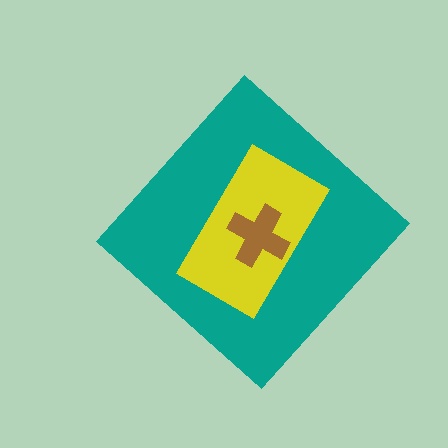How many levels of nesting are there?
3.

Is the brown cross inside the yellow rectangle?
Yes.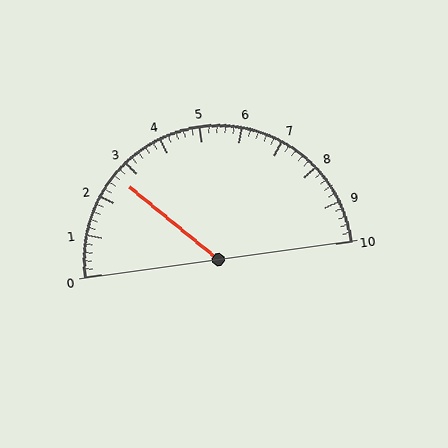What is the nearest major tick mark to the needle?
The nearest major tick mark is 3.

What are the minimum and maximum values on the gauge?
The gauge ranges from 0 to 10.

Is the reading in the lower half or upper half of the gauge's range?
The reading is in the lower half of the range (0 to 10).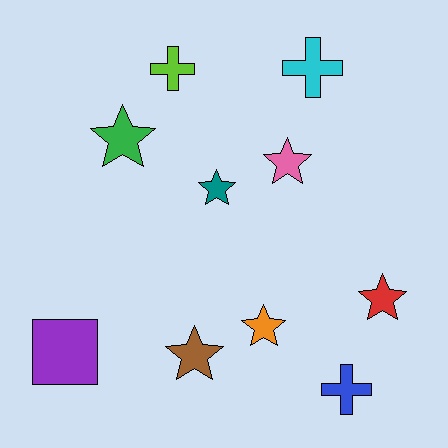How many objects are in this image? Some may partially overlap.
There are 10 objects.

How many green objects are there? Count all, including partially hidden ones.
There is 1 green object.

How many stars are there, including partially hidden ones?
There are 6 stars.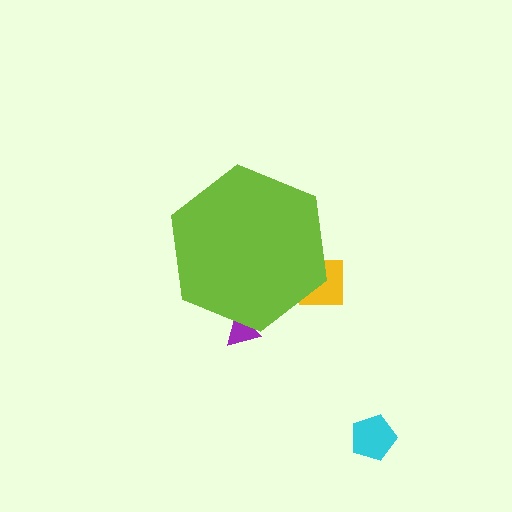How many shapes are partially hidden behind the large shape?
2 shapes are partially hidden.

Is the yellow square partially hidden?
Yes, the yellow square is partially hidden behind the lime hexagon.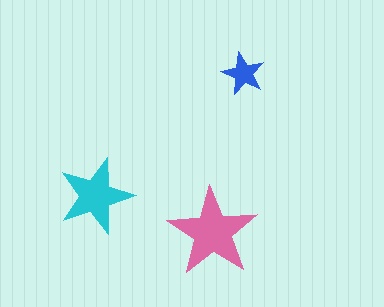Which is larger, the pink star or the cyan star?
The pink one.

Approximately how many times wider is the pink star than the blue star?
About 2 times wider.